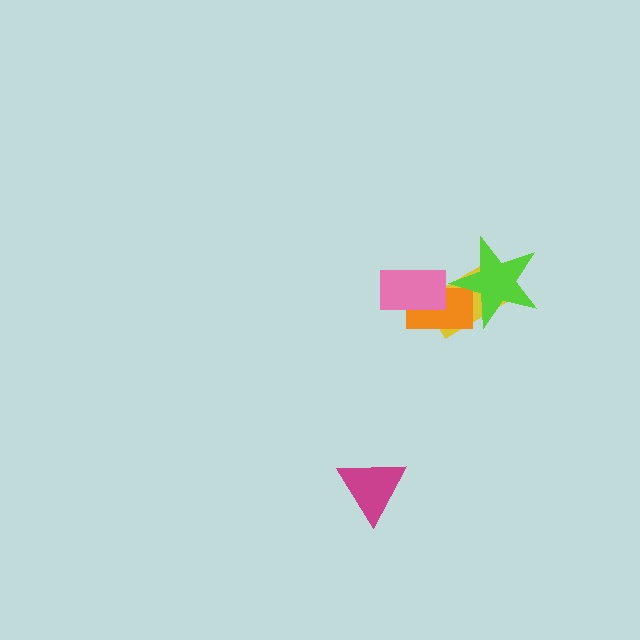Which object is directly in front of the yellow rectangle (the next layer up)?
The orange rectangle is directly in front of the yellow rectangle.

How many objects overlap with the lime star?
2 objects overlap with the lime star.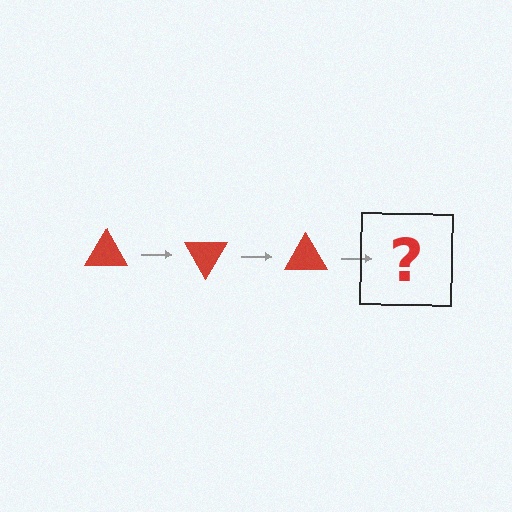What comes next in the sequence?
The next element should be a red triangle rotated 180 degrees.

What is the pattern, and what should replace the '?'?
The pattern is that the triangle rotates 60 degrees each step. The '?' should be a red triangle rotated 180 degrees.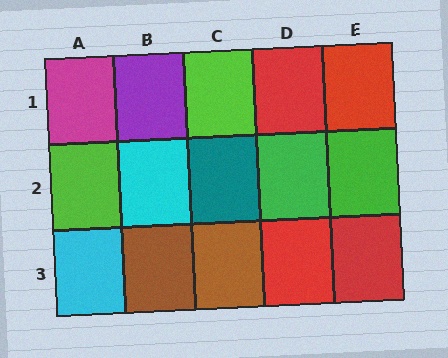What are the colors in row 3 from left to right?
Cyan, brown, brown, red, red.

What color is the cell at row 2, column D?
Green.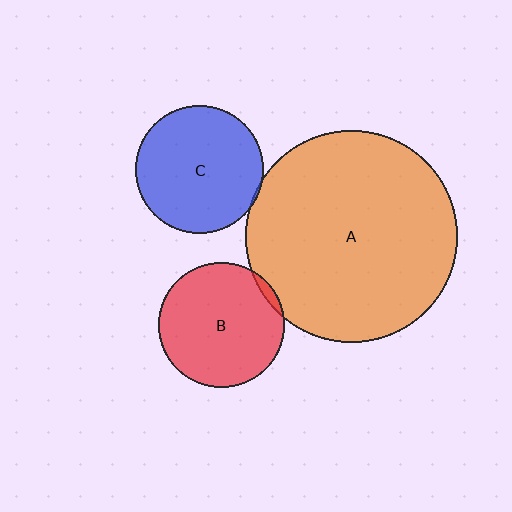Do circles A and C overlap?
Yes.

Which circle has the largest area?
Circle A (orange).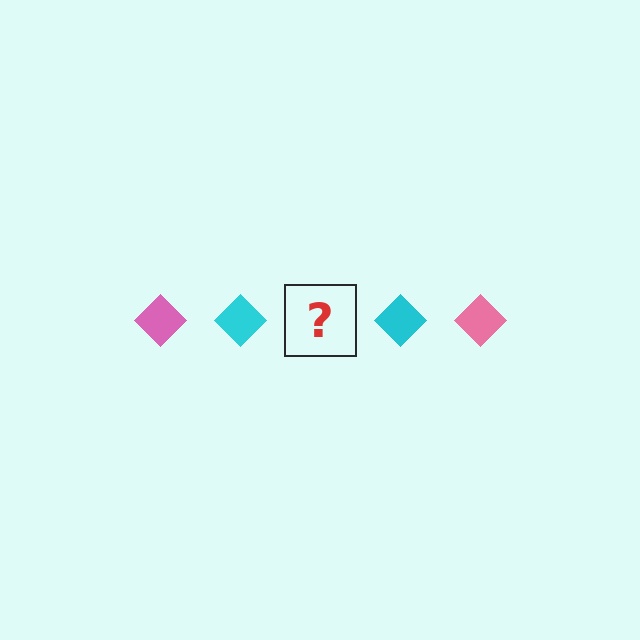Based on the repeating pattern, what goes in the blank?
The blank should be a pink diamond.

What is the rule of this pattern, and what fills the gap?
The rule is that the pattern cycles through pink, cyan diamonds. The gap should be filled with a pink diamond.